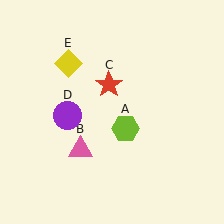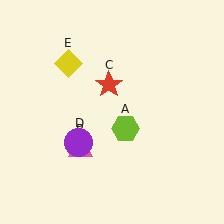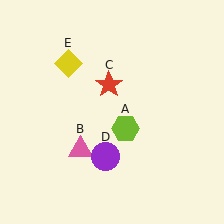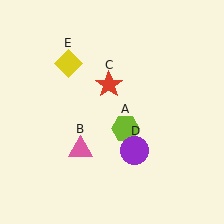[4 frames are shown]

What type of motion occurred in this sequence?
The purple circle (object D) rotated counterclockwise around the center of the scene.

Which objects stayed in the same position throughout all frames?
Lime hexagon (object A) and pink triangle (object B) and red star (object C) and yellow diamond (object E) remained stationary.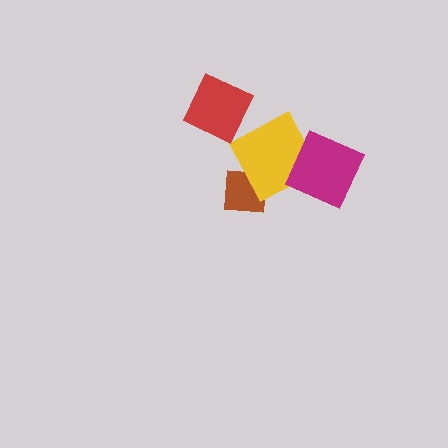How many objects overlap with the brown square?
1 object overlaps with the brown square.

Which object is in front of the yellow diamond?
The magenta diamond is in front of the yellow diamond.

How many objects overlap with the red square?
0 objects overlap with the red square.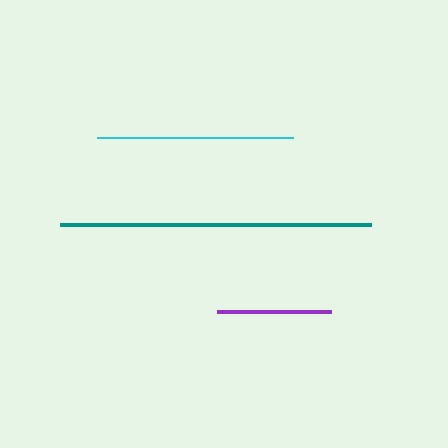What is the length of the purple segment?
The purple segment is approximately 114 pixels long.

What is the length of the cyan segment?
The cyan segment is approximately 196 pixels long.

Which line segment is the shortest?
The purple line is the shortest at approximately 114 pixels.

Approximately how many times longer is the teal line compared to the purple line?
The teal line is approximately 2.7 times the length of the purple line.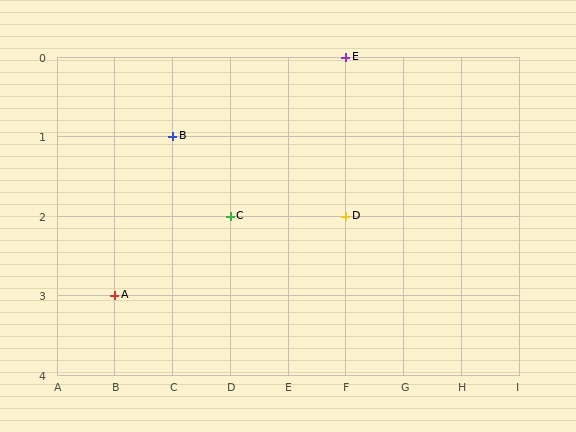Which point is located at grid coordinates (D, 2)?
Point C is at (D, 2).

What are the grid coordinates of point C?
Point C is at grid coordinates (D, 2).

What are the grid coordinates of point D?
Point D is at grid coordinates (F, 2).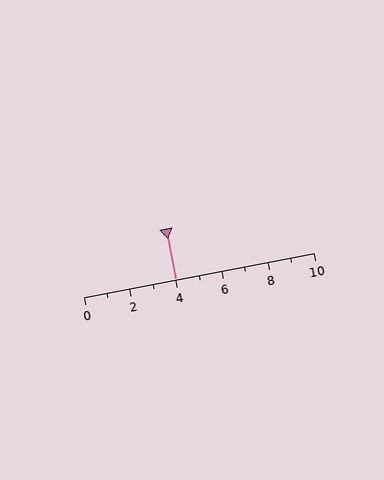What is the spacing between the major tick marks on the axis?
The major ticks are spaced 2 apart.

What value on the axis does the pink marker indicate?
The marker indicates approximately 4.